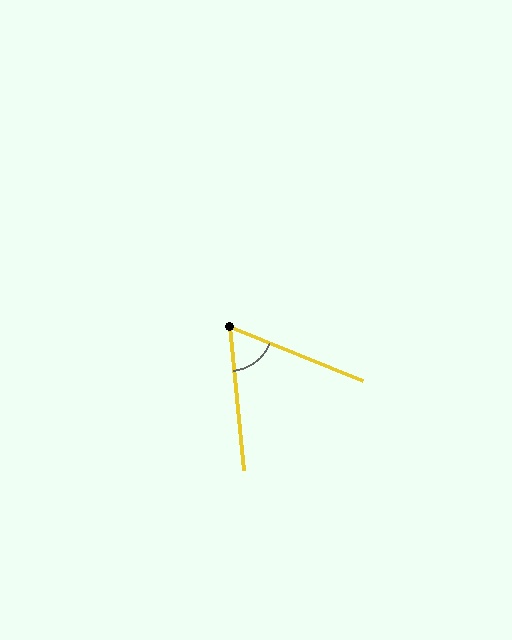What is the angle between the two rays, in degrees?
Approximately 62 degrees.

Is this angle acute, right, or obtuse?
It is acute.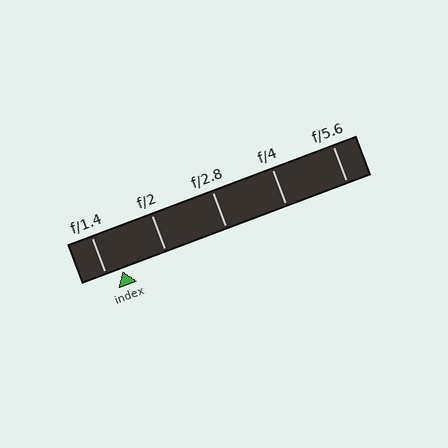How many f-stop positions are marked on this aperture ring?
There are 5 f-stop positions marked.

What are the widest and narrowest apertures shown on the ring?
The widest aperture shown is f/1.4 and the narrowest is f/5.6.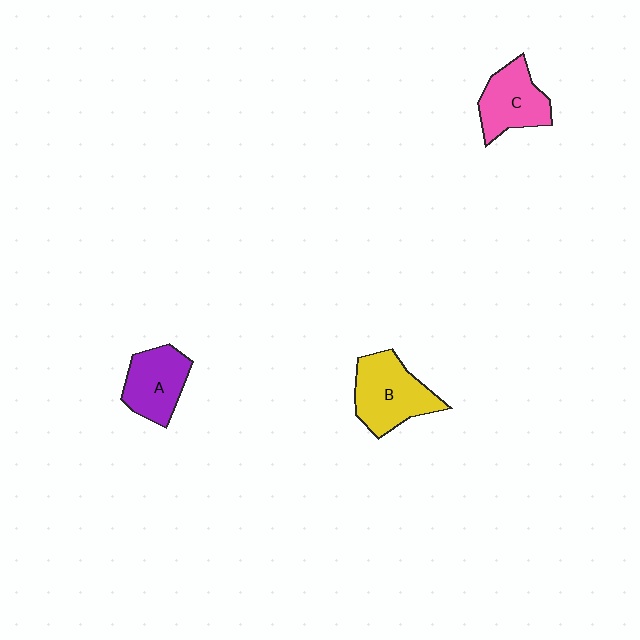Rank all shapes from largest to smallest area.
From largest to smallest: B (yellow), C (pink), A (purple).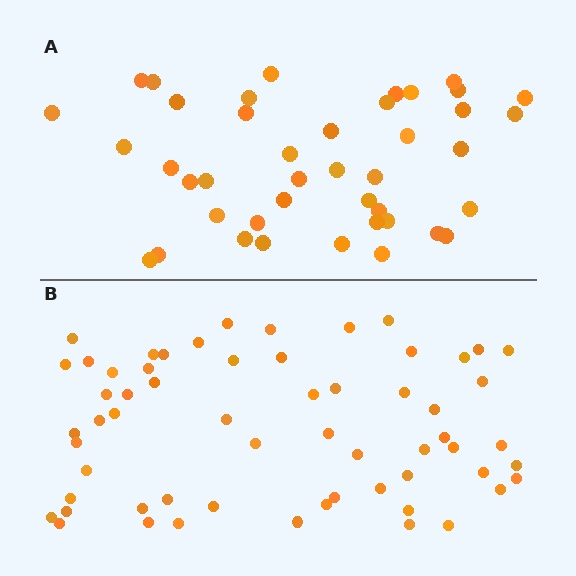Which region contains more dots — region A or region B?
Region B (the bottom region) has more dots.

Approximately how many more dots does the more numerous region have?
Region B has approximately 20 more dots than region A.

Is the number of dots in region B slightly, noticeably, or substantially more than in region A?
Region B has noticeably more, but not dramatically so. The ratio is roughly 1.4 to 1.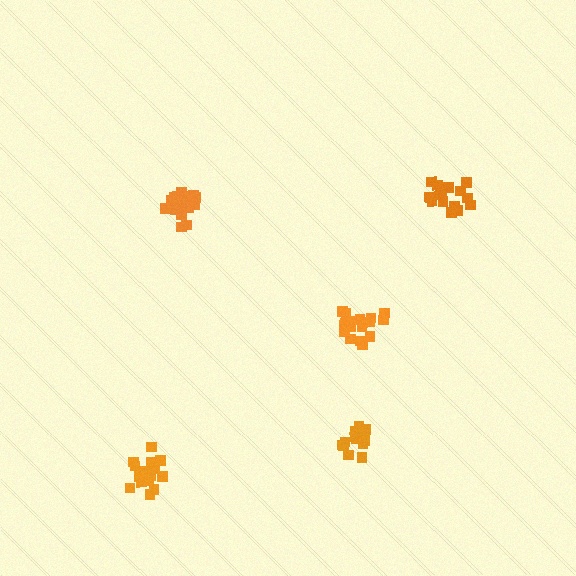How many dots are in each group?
Group 1: 16 dots, Group 2: 14 dots, Group 3: 18 dots, Group 4: 18 dots, Group 5: 18 dots (84 total).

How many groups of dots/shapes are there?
There are 5 groups.